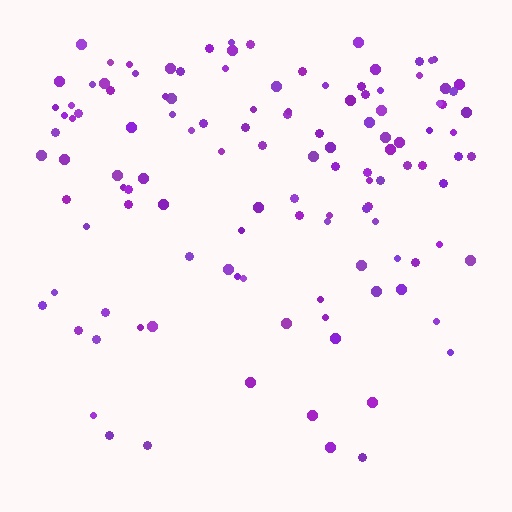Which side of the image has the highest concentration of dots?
The top.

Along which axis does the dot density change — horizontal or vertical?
Vertical.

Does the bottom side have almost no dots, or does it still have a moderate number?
Still a moderate number, just noticeably fewer than the top.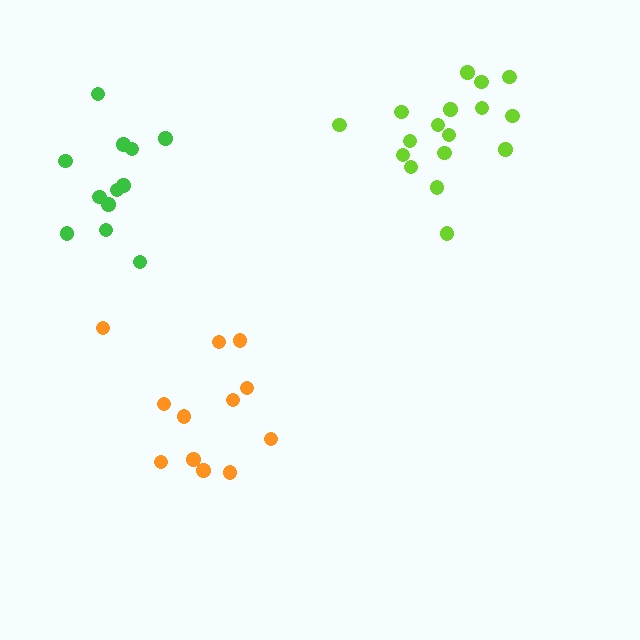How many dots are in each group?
Group 1: 12 dots, Group 2: 12 dots, Group 3: 17 dots (41 total).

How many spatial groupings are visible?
There are 3 spatial groupings.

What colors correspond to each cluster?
The clusters are colored: green, orange, lime.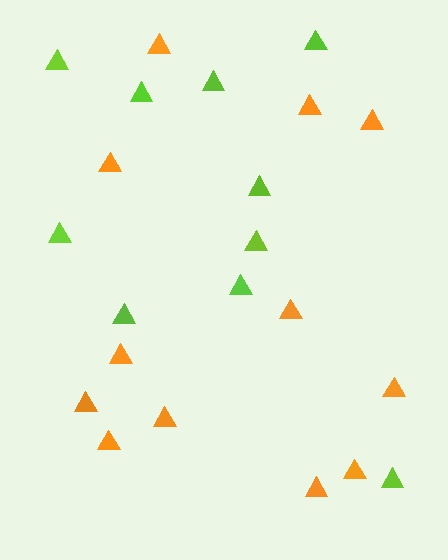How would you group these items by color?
There are 2 groups: one group of orange triangles (12) and one group of lime triangles (10).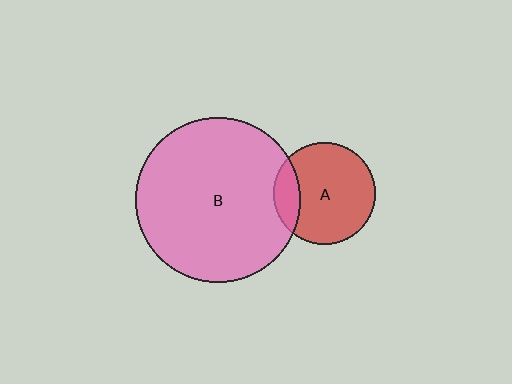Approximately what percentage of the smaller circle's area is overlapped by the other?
Approximately 15%.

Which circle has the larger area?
Circle B (pink).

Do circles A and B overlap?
Yes.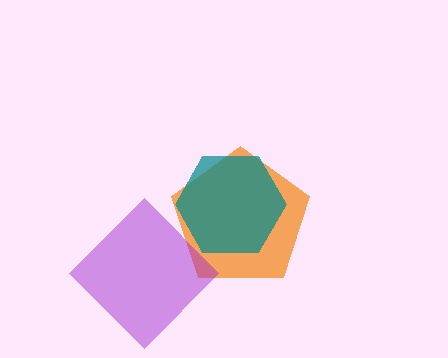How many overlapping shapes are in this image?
There are 3 overlapping shapes in the image.